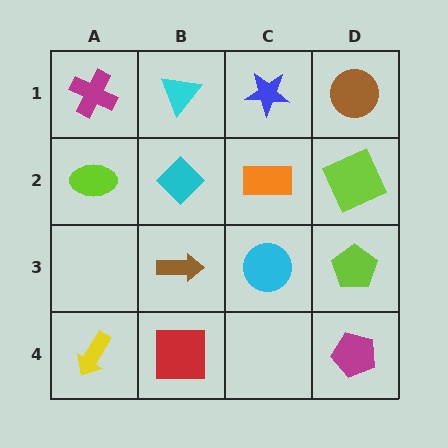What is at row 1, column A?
A magenta cross.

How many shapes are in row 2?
4 shapes.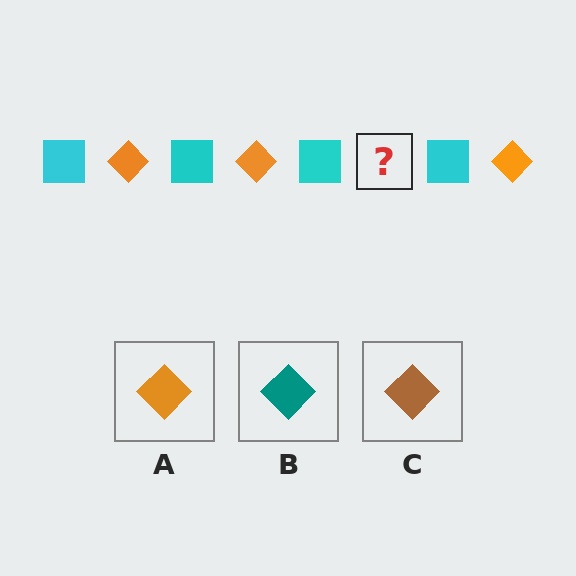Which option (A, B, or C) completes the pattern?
A.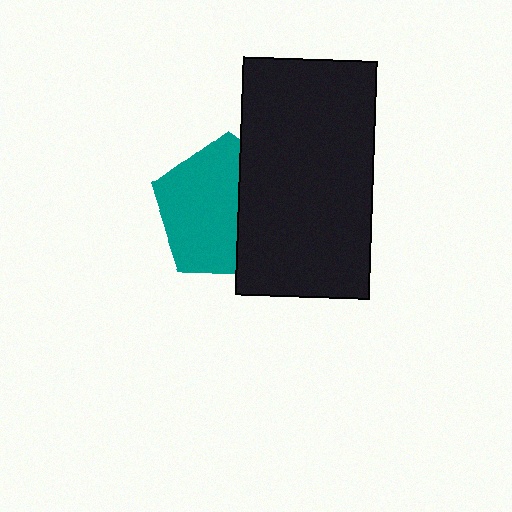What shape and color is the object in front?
The object in front is a black rectangle.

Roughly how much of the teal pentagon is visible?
About half of it is visible (roughly 60%).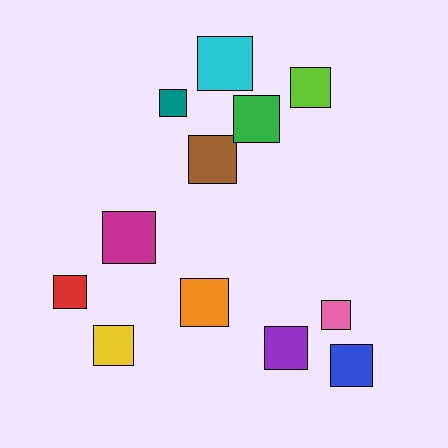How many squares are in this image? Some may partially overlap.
There are 12 squares.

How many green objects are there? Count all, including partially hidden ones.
There is 1 green object.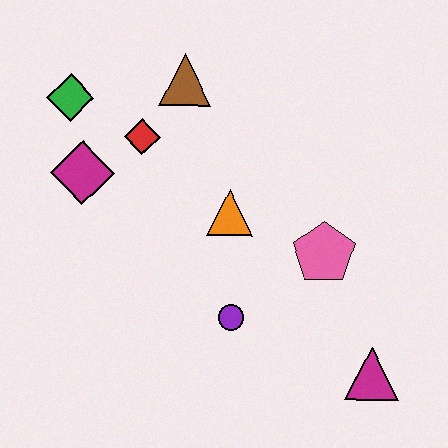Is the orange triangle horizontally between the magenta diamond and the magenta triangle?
Yes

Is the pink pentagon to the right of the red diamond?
Yes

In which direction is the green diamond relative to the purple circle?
The green diamond is above the purple circle.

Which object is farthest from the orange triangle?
The magenta triangle is farthest from the orange triangle.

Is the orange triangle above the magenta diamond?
No